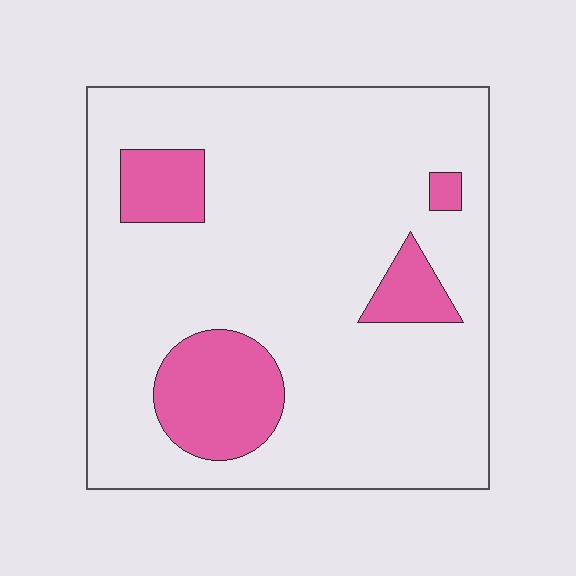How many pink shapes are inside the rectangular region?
4.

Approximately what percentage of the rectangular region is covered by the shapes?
Approximately 15%.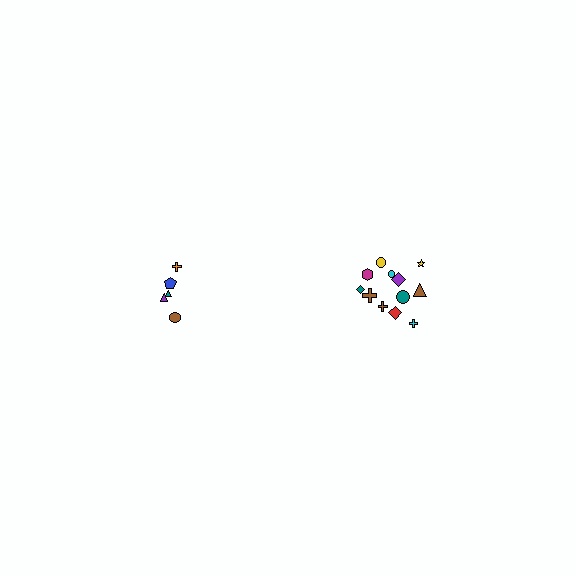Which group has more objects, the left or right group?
The right group.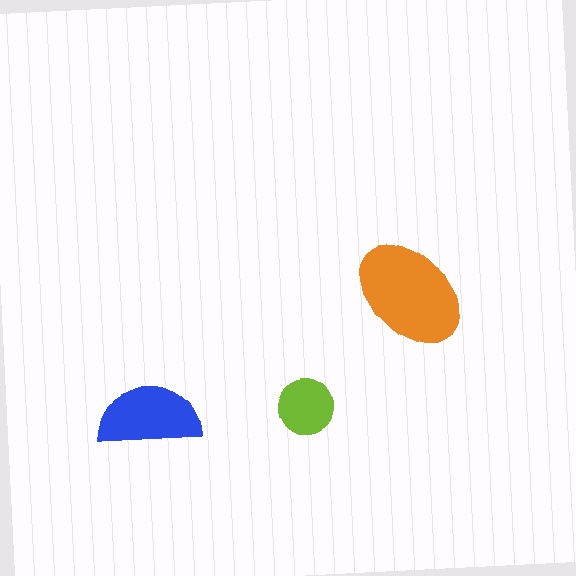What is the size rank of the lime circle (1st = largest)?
3rd.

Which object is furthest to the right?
The orange ellipse is rightmost.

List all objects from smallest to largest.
The lime circle, the blue semicircle, the orange ellipse.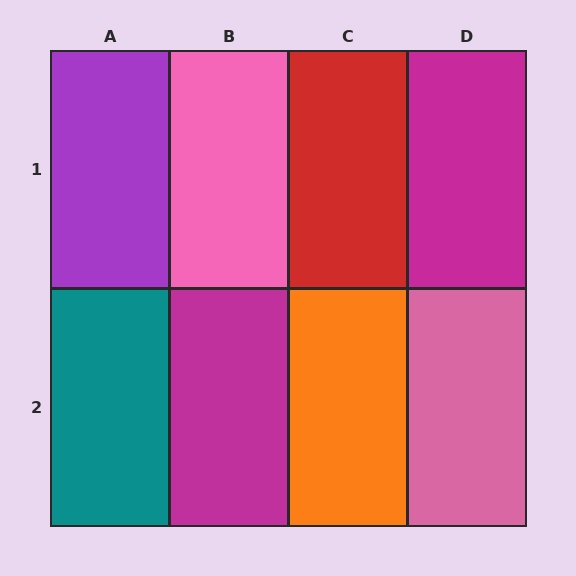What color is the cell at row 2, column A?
Teal.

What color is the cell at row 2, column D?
Pink.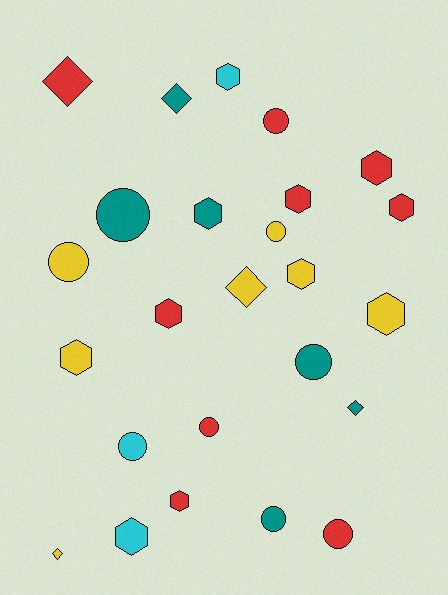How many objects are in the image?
There are 25 objects.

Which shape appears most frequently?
Hexagon, with 11 objects.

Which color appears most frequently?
Red, with 9 objects.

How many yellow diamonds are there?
There are 2 yellow diamonds.